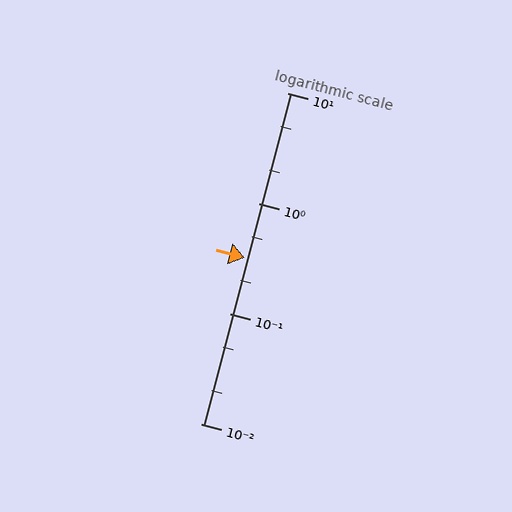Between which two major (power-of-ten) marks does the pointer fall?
The pointer is between 0.1 and 1.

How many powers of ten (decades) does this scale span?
The scale spans 3 decades, from 0.01 to 10.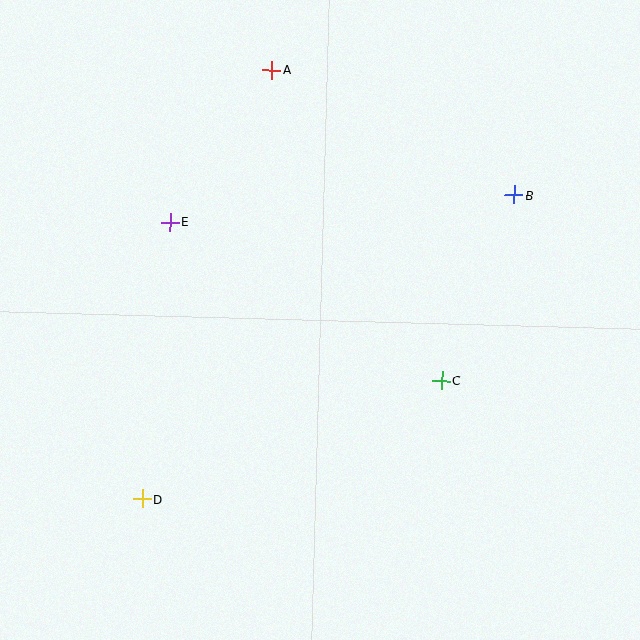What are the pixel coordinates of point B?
Point B is at (514, 195).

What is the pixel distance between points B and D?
The distance between B and D is 480 pixels.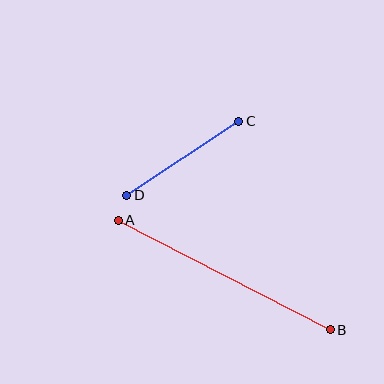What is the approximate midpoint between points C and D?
The midpoint is at approximately (183, 158) pixels.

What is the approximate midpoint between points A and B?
The midpoint is at approximately (224, 275) pixels.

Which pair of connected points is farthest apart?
Points A and B are farthest apart.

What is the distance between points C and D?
The distance is approximately 135 pixels.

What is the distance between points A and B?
The distance is approximately 238 pixels.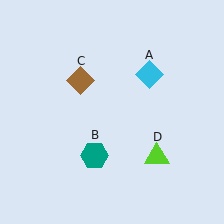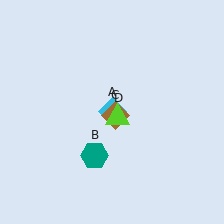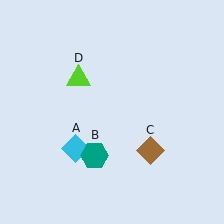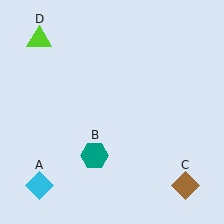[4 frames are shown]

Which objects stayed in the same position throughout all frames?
Teal hexagon (object B) remained stationary.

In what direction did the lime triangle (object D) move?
The lime triangle (object D) moved up and to the left.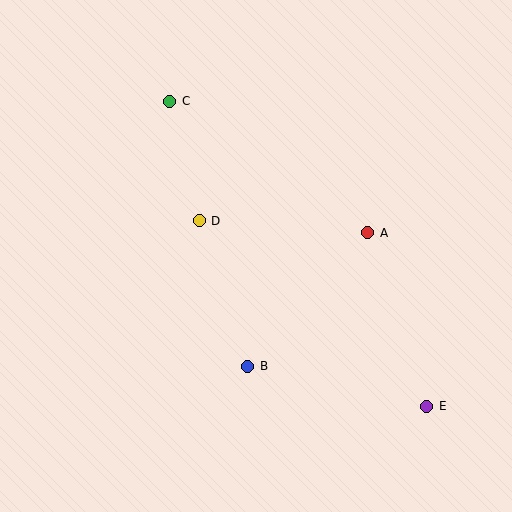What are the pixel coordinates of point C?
Point C is at (170, 101).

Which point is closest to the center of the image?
Point D at (199, 221) is closest to the center.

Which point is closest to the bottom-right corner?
Point E is closest to the bottom-right corner.